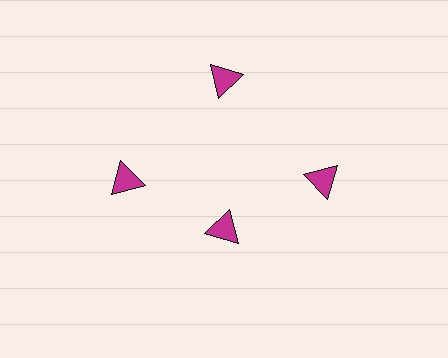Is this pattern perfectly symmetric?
No. The 4 magenta triangles are arranged in a ring, but one element near the 6 o'clock position is pulled inward toward the center, breaking the 4-fold rotational symmetry.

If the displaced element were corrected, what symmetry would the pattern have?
It would have 4-fold rotational symmetry — the pattern would map onto itself every 90 degrees.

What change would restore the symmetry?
The symmetry would be restored by moving it outward, back onto the ring so that all 4 triangles sit at equal angles and equal distance from the center.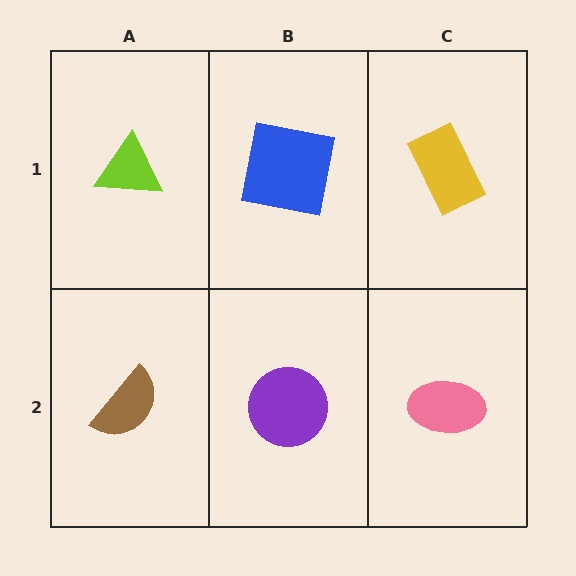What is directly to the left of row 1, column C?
A blue square.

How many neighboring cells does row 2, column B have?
3.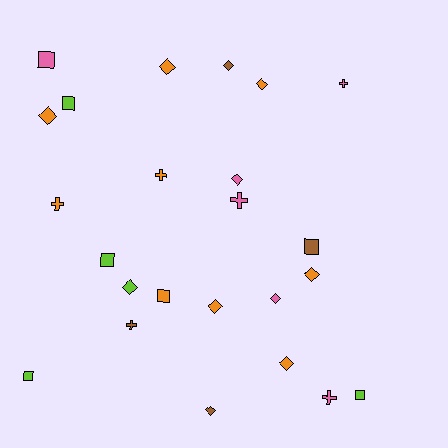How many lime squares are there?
There are 4 lime squares.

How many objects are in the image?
There are 24 objects.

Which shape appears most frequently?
Diamond, with 11 objects.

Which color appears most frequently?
Orange, with 9 objects.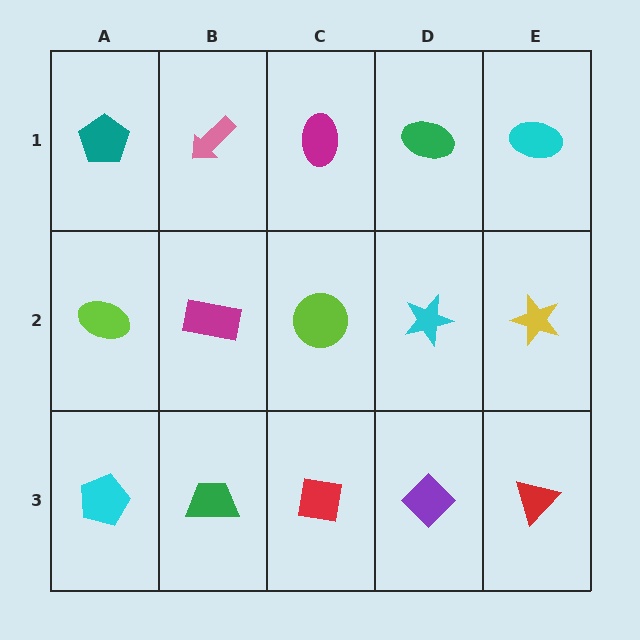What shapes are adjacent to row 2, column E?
A cyan ellipse (row 1, column E), a red triangle (row 3, column E), a cyan star (row 2, column D).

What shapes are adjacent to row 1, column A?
A lime ellipse (row 2, column A), a pink arrow (row 1, column B).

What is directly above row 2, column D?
A green ellipse.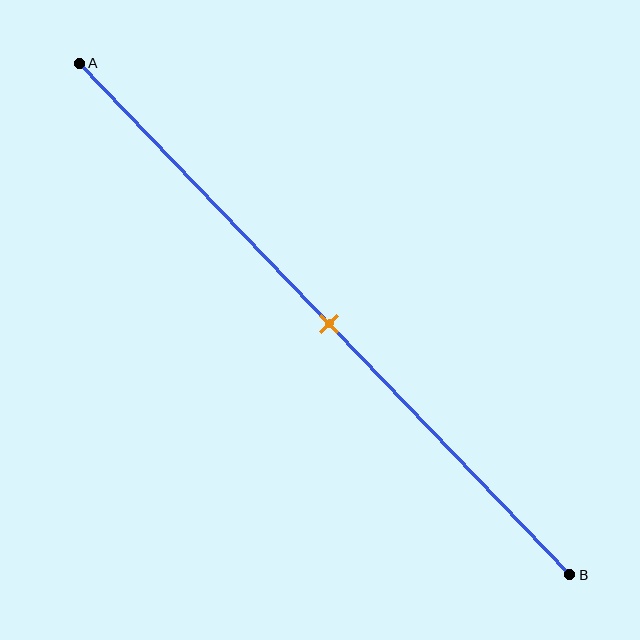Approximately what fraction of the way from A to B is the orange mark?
The orange mark is approximately 50% of the way from A to B.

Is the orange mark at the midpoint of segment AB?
Yes, the mark is approximately at the midpoint.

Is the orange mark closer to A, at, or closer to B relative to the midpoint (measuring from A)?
The orange mark is approximately at the midpoint of segment AB.